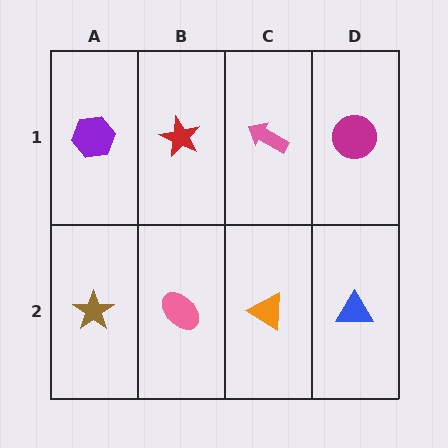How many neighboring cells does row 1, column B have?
3.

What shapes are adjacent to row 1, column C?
An orange triangle (row 2, column C), a red star (row 1, column B), a magenta circle (row 1, column D).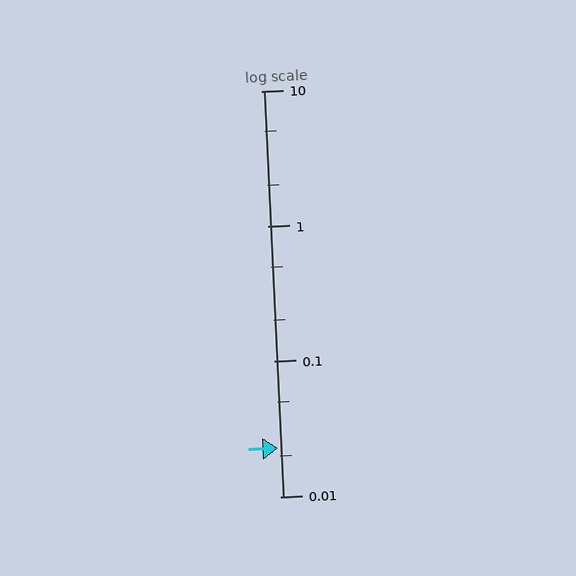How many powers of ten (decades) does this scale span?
The scale spans 3 decades, from 0.01 to 10.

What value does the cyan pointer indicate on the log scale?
The pointer indicates approximately 0.023.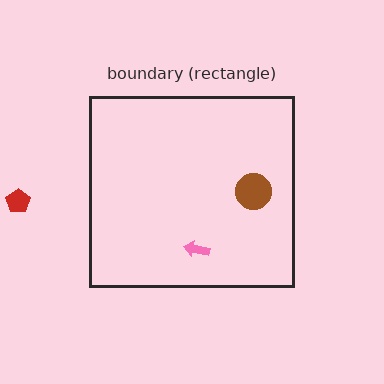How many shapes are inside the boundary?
2 inside, 1 outside.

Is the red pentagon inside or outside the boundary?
Outside.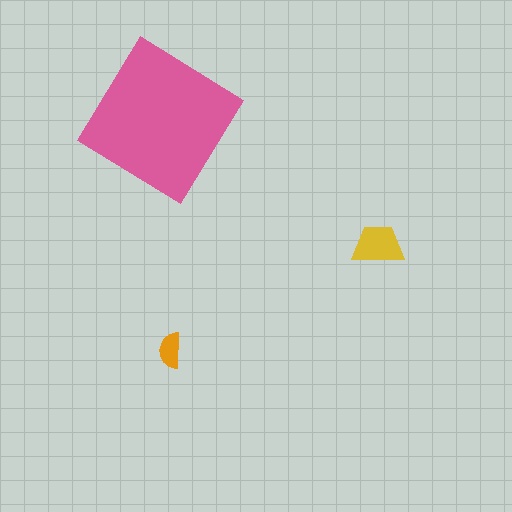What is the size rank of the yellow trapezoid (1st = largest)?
2nd.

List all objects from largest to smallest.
The pink diamond, the yellow trapezoid, the orange semicircle.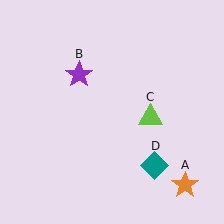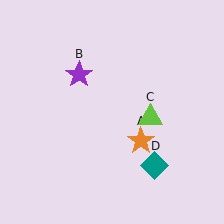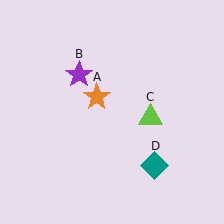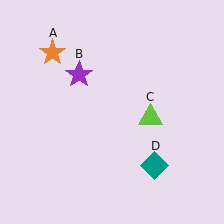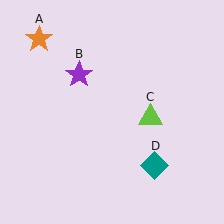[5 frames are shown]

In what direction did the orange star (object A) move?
The orange star (object A) moved up and to the left.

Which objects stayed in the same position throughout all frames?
Purple star (object B) and lime triangle (object C) and teal diamond (object D) remained stationary.